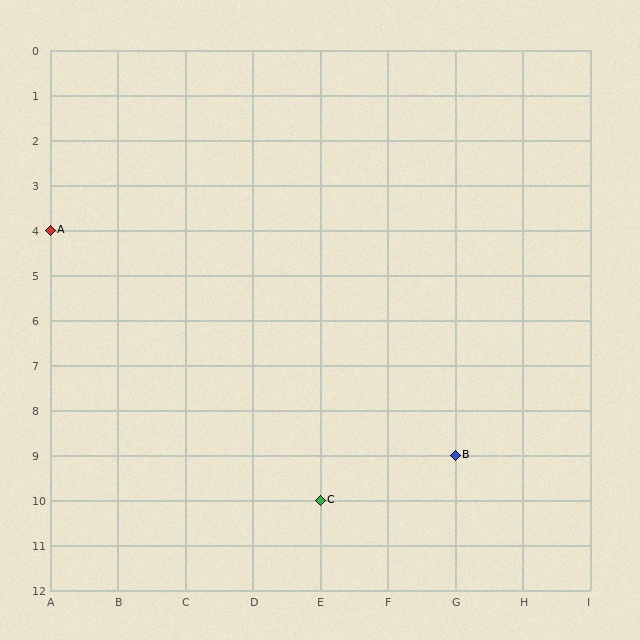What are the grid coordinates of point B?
Point B is at grid coordinates (G, 9).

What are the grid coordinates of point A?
Point A is at grid coordinates (A, 4).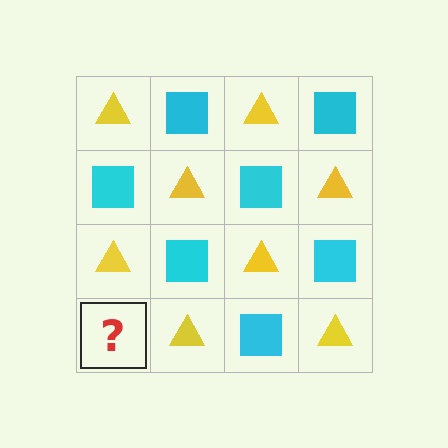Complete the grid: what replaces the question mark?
The question mark should be replaced with a cyan square.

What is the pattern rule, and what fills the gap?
The rule is that it alternates yellow triangle and cyan square in a checkerboard pattern. The gap should be filled with a cyan square.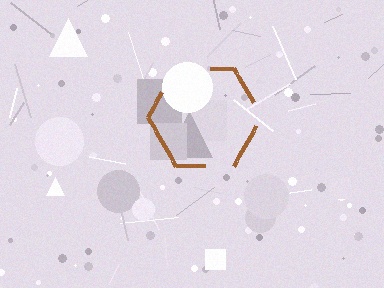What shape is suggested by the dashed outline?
The dashed outline suggests a hexagon.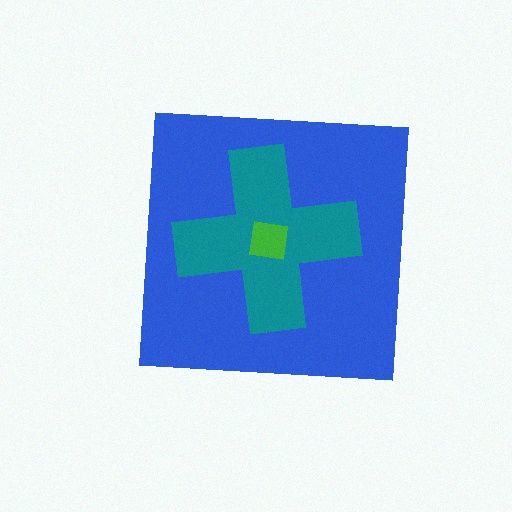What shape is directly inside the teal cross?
The green square.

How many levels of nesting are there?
3.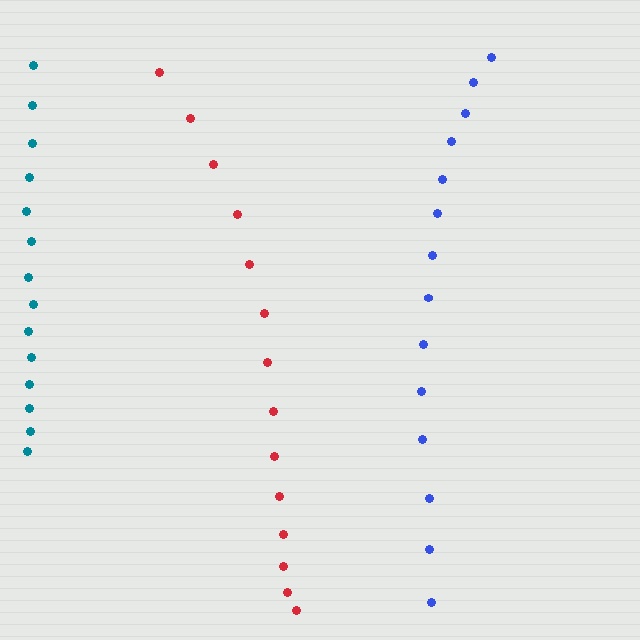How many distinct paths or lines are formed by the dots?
There are 3 distinct paths.